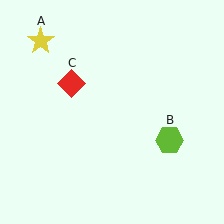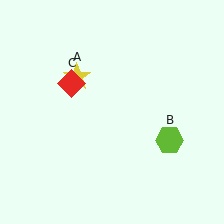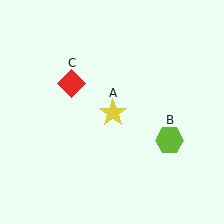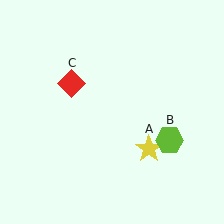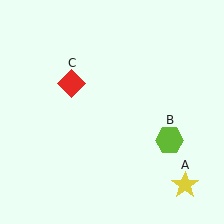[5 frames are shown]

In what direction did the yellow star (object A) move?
The yellow star (object A) moved down and to the right.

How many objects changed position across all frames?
1 object changed position: yellow star (object A).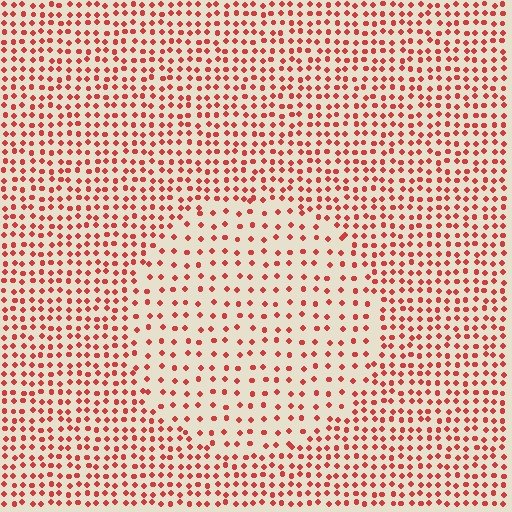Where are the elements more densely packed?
The elements are more densely packed outside the circle boundary.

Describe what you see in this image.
The image contains small red elements arranged at two different densities. A circle-shaped region is visible where the elements are less densely packed than the surrounding area.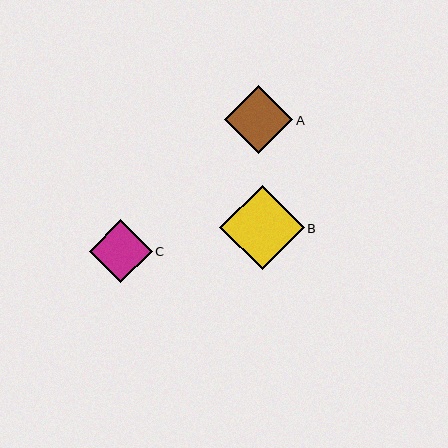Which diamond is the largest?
Diamond B is the largest with a size of approximately 84 pixels.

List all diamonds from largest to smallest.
From largest to smallest: B, A, C.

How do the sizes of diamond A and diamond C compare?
Diamond A and diamond C are approximately the same size.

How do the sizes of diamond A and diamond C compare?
Diamond A and diamond C are approximately the same size.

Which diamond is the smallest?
Diamond C is the smallest with a size of approximately 62 pixels.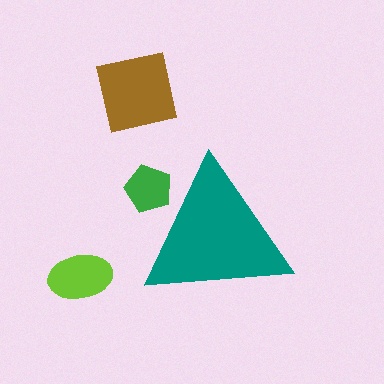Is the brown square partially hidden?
No, the brown square is fully visible.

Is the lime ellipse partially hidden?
No, the lime ellipse is fully visible.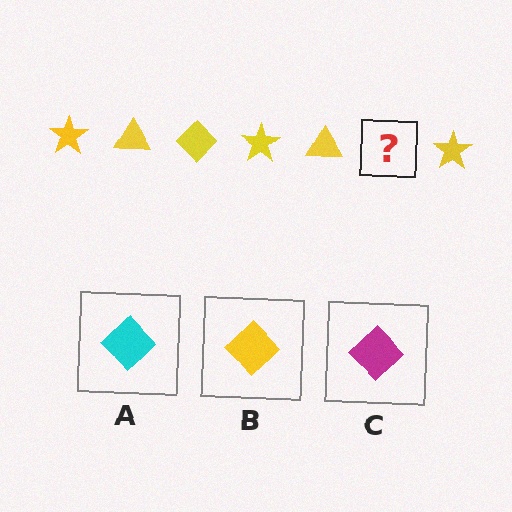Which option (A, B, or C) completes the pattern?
B.